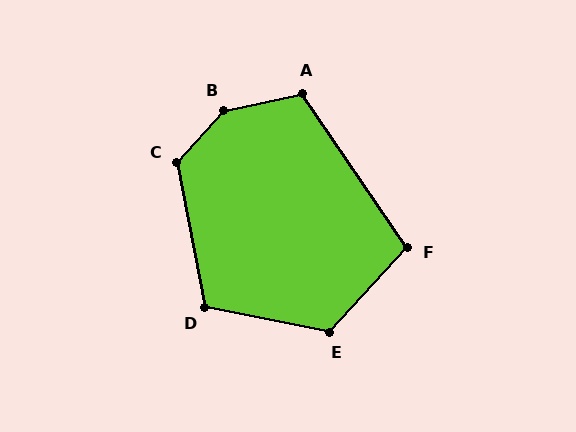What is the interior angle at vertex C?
Approximately 127 degrees (obtuse).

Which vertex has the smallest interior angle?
F, at approximately 103 degrees.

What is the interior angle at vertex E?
Approximately 121 degrees (obtuse).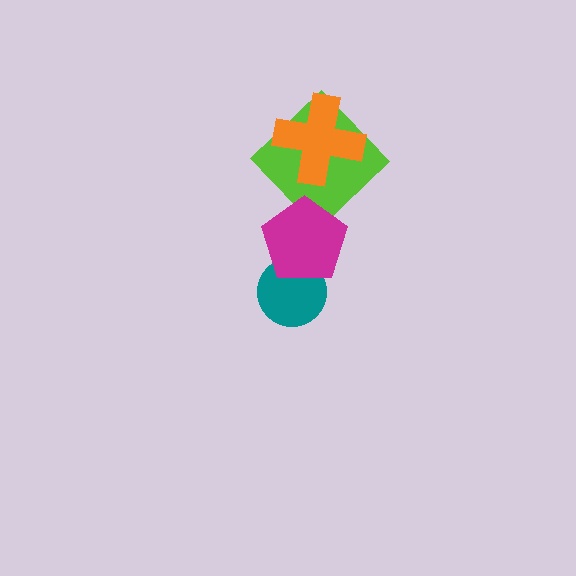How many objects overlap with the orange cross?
1 object overlaps with the orange cross.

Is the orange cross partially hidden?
No, no other shape covers it.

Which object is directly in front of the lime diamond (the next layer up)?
The magenta pentagon is directly in front of the lime diamond.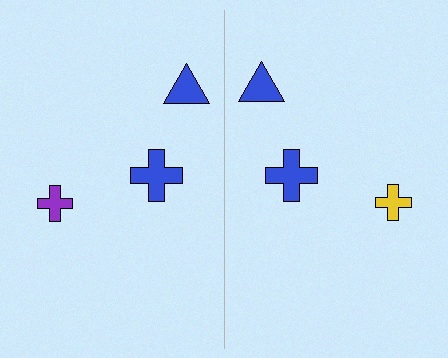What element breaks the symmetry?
The yellow cross on the right side breaks the symmetry — its mirror counterpart is purple.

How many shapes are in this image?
There are 6 shapes in this image.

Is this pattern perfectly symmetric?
No, the pattern is not perfectly symmetric. The yellow cross on the right side breaks the symmetry — its mirror counterpart is purple.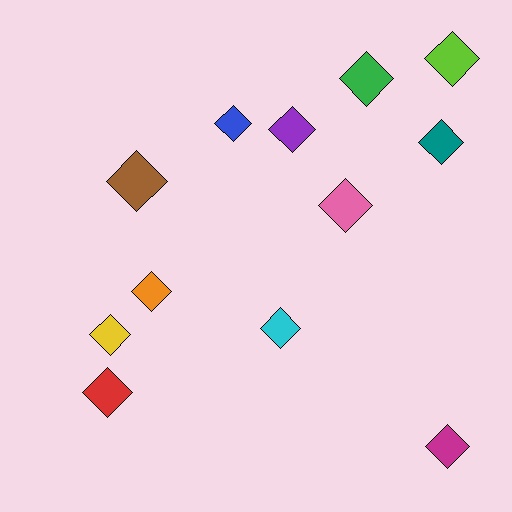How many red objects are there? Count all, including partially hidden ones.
There is 1 red object.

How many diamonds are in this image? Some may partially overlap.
There are 12 diamonds.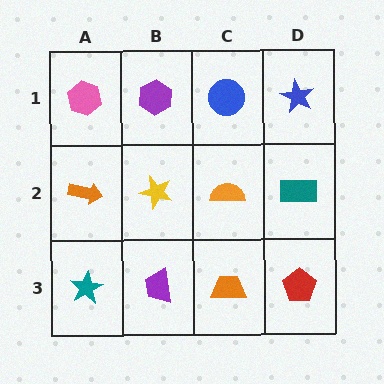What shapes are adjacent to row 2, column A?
A pink hexagon (row 1, column A), a teal star (row 3, column A), a yellow star (row 2, column B).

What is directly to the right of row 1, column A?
A purple hexagon.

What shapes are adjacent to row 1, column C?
An orange semicircle (row 2, column C), a purple hexagon (row 1, column B), a blue star (row 1, column D).